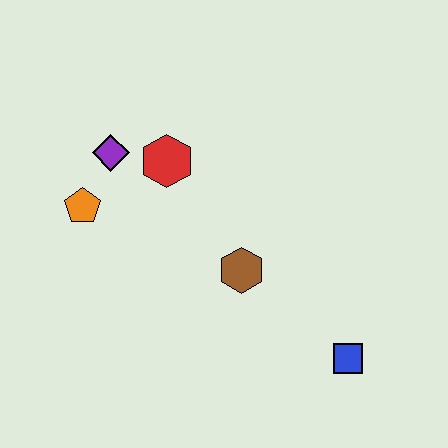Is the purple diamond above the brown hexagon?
Yes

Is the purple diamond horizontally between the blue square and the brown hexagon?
No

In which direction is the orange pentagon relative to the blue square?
The orange pentagon is to the left of the blue square.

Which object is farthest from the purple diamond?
The blue square is farthest from the purple diamond.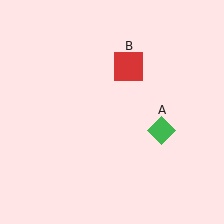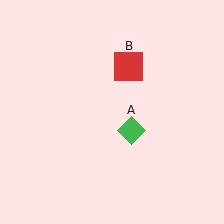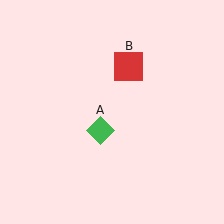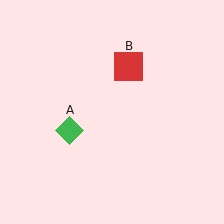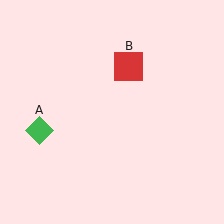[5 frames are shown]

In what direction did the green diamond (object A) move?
The green diamond (object A) moved left.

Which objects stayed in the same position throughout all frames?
Red square (object B) remained stationary.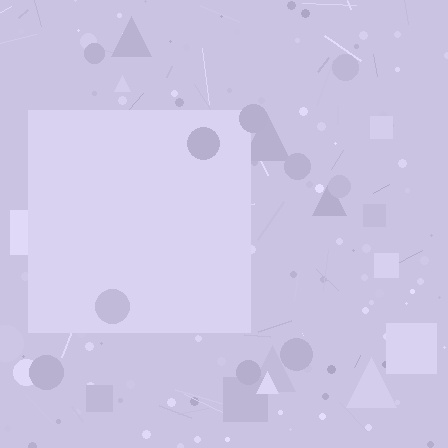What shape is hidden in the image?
A square is hidden in the image.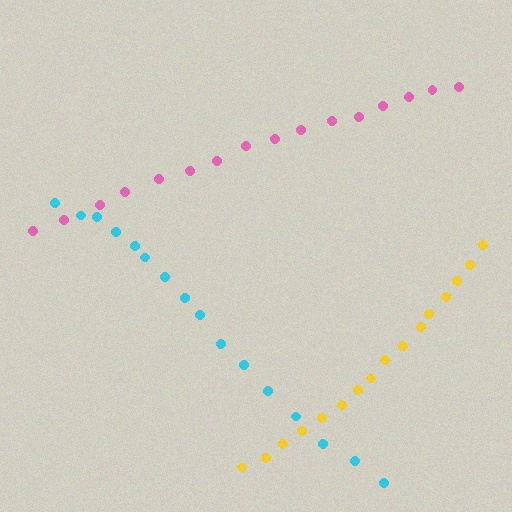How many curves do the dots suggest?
There are 3 distinct paths.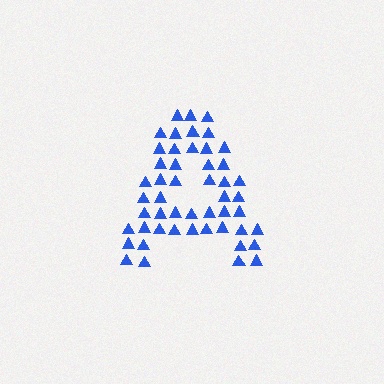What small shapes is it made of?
It is made of small triangles.